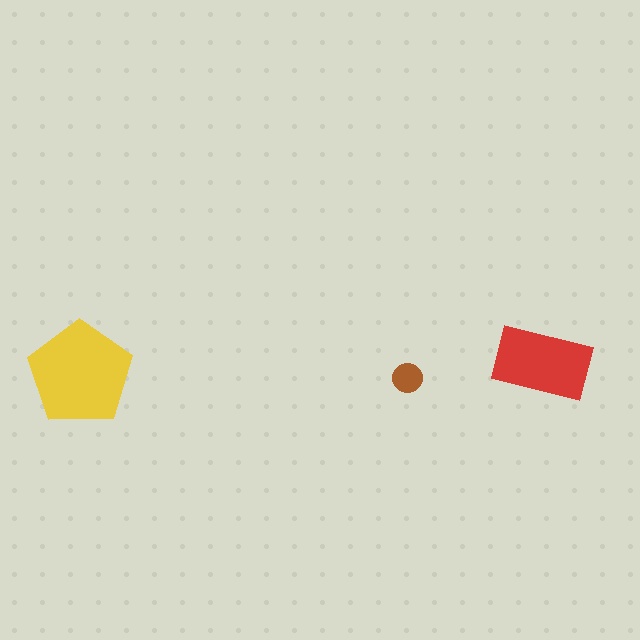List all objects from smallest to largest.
The brown circle, the red rectangle, the yellow pentagon.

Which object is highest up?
The red rectangle is topmost.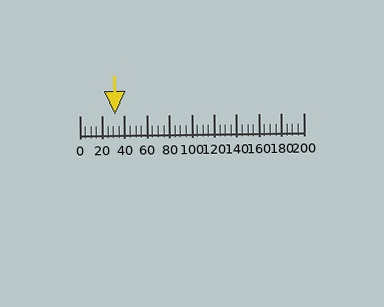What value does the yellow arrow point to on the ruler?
The yellow arrow points to approximately 32.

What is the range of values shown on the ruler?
The ruler shows values from 0 to 200.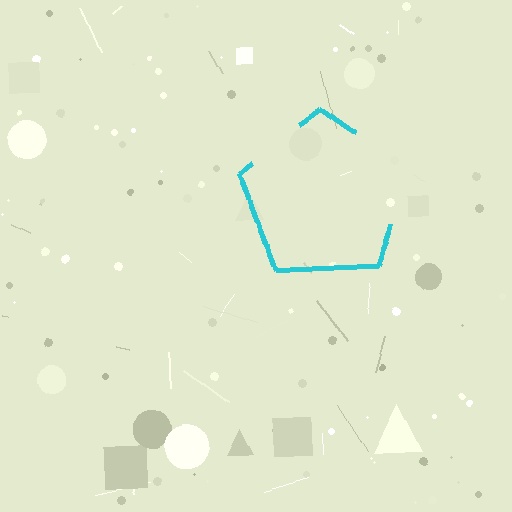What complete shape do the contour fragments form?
The contour fragments form a pentagon.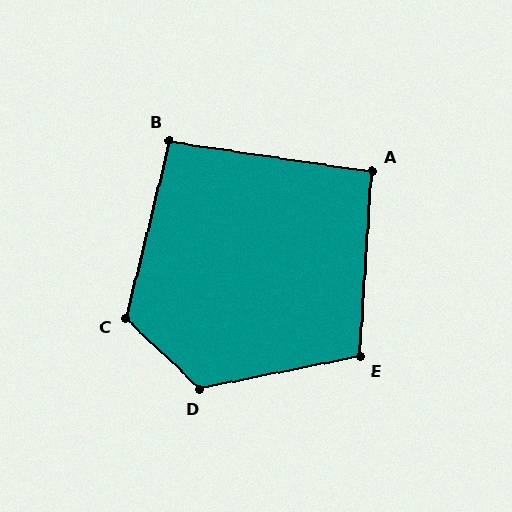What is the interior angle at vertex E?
Approximately 105 degrees (obtuse).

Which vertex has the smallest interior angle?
A, at approximately 95 degrees.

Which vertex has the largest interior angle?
D, at approximately 125 degrees.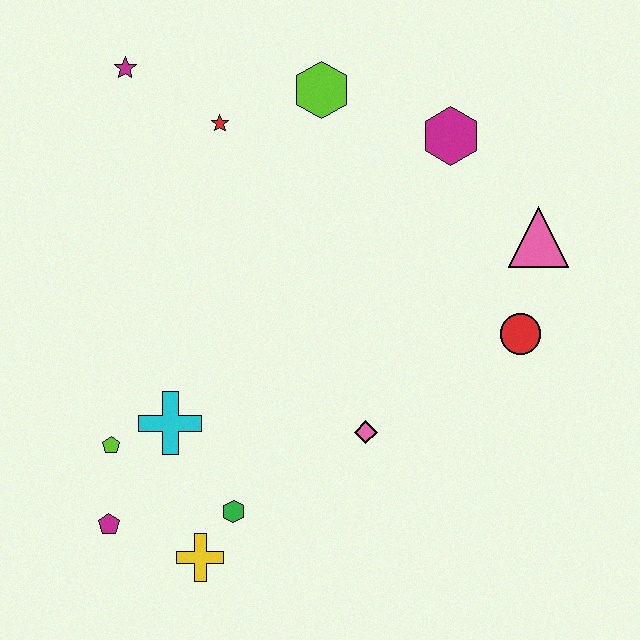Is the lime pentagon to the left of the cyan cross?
Yes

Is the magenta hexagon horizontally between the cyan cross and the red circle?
Yes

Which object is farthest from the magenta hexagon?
The magenta pentagon is farthest from the magenta hexagon.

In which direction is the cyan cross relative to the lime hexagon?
The cyan cross is below the lime hexagon.